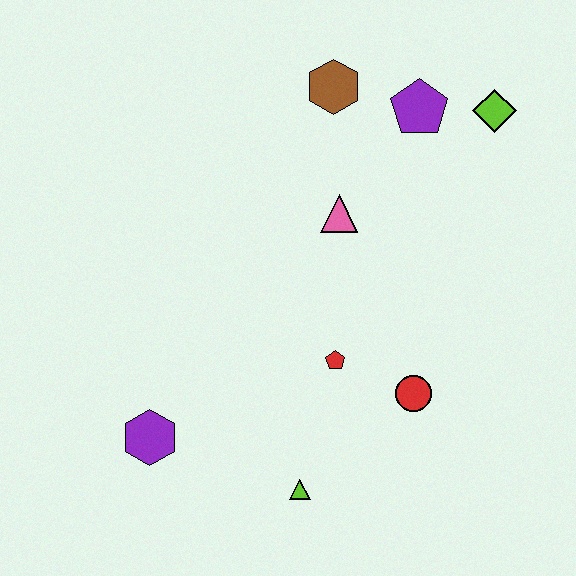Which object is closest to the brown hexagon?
The purple pentagon is closest to the brown hexagon.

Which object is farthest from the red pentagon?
The lime diamond is farthest from the red pentagon.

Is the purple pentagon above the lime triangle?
Yes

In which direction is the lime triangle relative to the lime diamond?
The lime triangle is below the lime diamond.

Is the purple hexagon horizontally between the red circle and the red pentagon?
No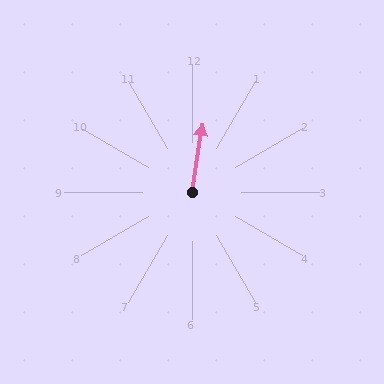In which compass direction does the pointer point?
North.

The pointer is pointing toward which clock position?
Roughly 12 o'clock.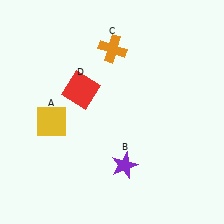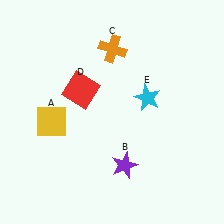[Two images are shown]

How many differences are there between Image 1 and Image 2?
There is 1 difference between the two images.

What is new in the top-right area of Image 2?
A cyan star (E) was added in the top-right area of Image 2.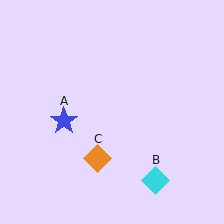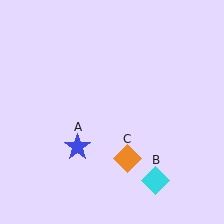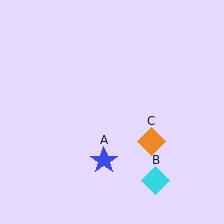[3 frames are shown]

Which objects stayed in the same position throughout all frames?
Cyan diamond (object B) remained stationary.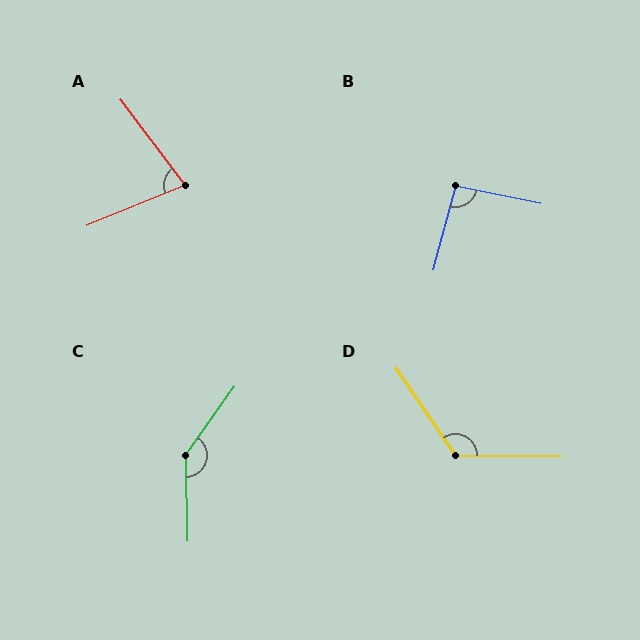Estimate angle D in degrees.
Approximately 125 degrees.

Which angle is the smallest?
A, at approximately 75 degrees.